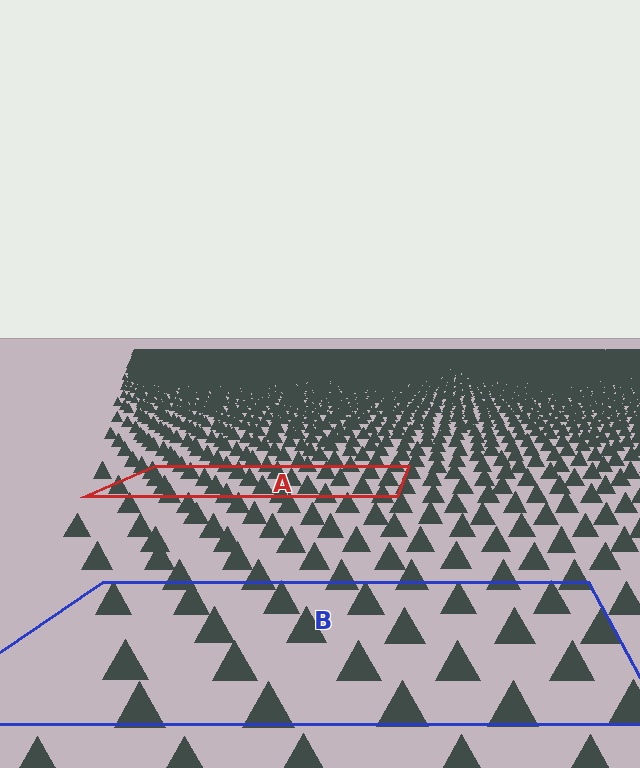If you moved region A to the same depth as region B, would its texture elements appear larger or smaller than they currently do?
They would appear larger. At a closer depth, the same texture elements are projected at a bigger on-screen size.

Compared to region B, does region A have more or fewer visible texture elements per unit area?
Region A has more texture elements per unit area — they are packed more densely because it is farther away.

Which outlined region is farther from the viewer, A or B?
Region A is farther from the viewer — the texture elements inside it appear smaller and more densely packed.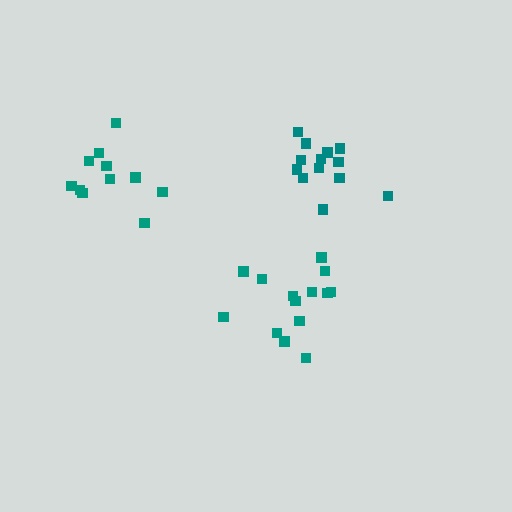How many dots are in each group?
Group 1: 14 dots, Group 2: 11 dots, Group 3: 13 dots (38 total).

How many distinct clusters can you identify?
There are 3 distinct clusters.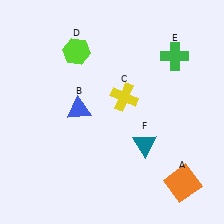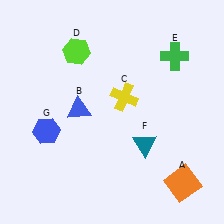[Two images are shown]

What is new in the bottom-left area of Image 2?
A blue hexagon (G) was added in the bottom-left area of Image 2.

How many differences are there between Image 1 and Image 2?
There is 1 difference between the two images.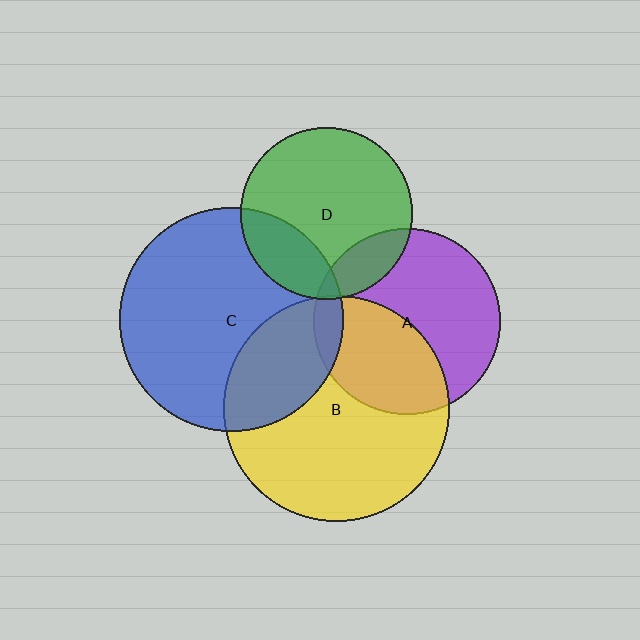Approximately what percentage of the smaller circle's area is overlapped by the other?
Approximately 20%.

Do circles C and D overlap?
Yes.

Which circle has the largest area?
Circle B (yellow).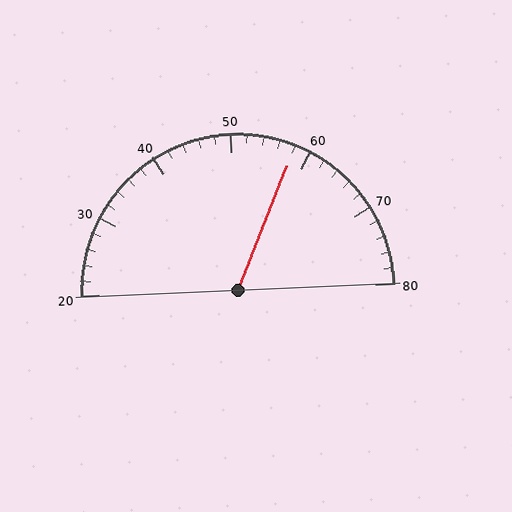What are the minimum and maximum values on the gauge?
The gauge ranges from 20 to 80.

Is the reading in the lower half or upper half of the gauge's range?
The reading is in the upper half of the range (20 to 80).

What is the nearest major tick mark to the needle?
The nearest major tick mark is 60.